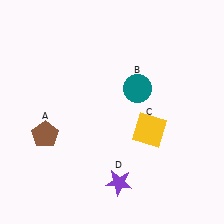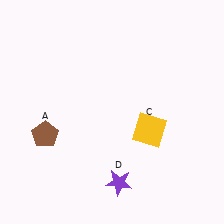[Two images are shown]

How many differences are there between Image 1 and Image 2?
There is 1 difference between the two images.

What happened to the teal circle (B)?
The teal circle (B) was removed in Image 2. It was in the top-right area of Image 1.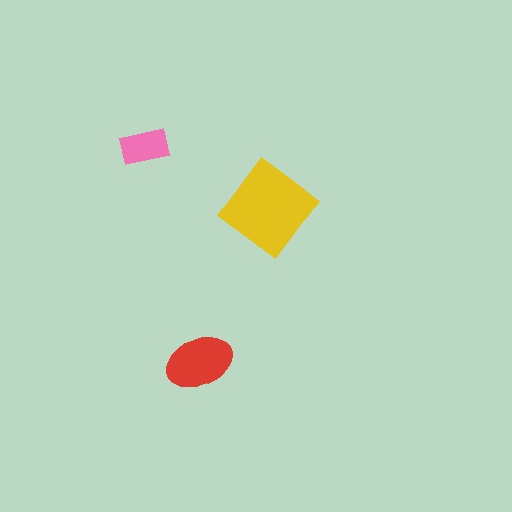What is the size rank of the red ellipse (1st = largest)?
2nd.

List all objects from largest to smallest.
The yellow diamond, the red ellipse, the pink rectangle.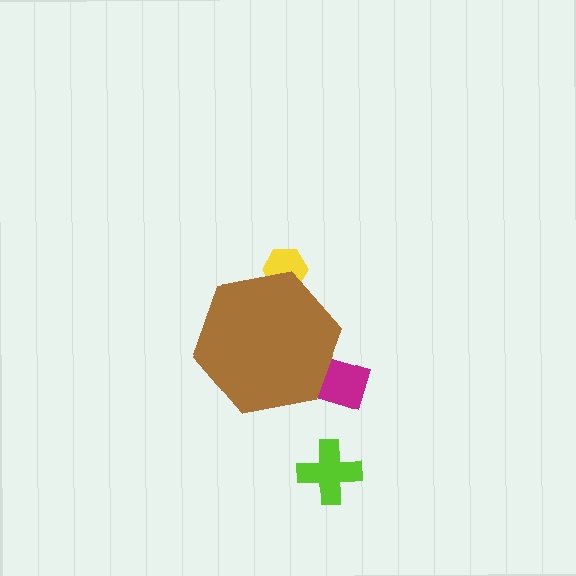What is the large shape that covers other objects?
A brown hexagon.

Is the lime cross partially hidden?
No, the lime cross is fully visible.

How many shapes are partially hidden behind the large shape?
2 shapes are partially hidden.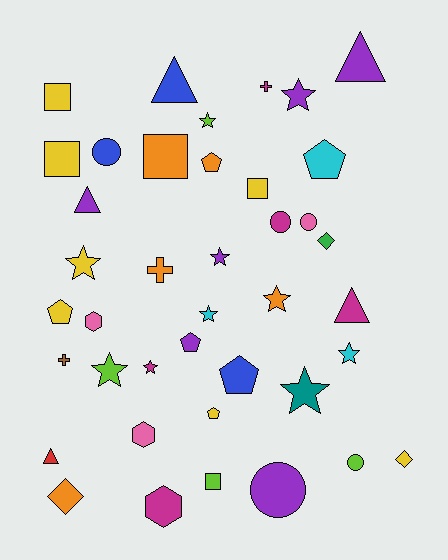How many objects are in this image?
There are 40 objects.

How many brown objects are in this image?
There is 1 brown object.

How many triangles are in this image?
There are 5 triangles.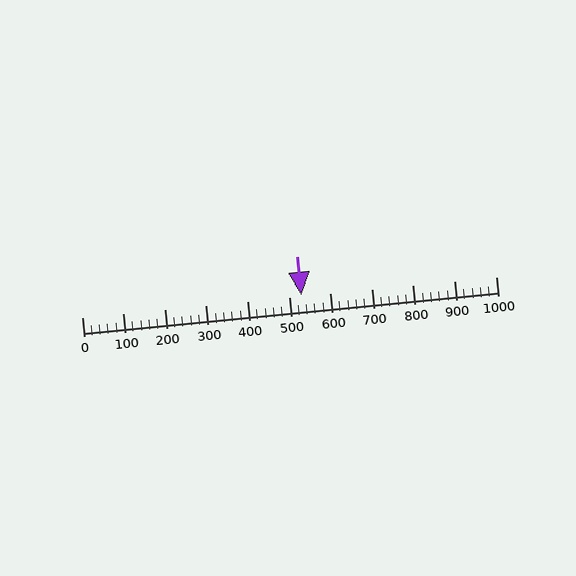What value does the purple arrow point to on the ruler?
The purple arrow points to approximately 530.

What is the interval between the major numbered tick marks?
The major tick marks are spaced 100 units apart.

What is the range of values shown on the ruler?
The ruler shows values from 0 to 1000.